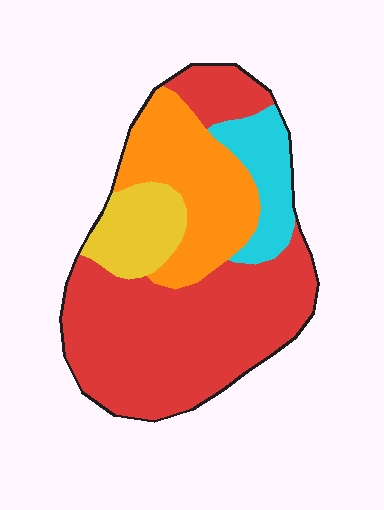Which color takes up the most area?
Red, at roughly 55%.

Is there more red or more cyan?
Red.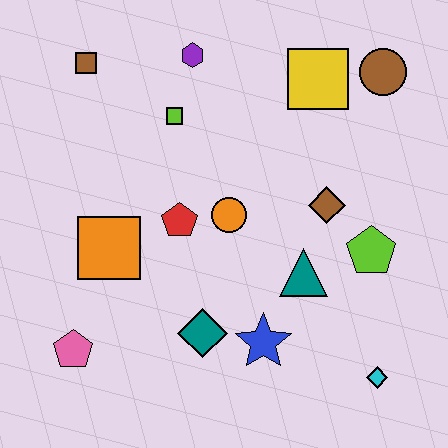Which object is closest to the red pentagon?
The orange circle is closest to the red pentagon.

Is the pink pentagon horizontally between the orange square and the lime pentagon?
No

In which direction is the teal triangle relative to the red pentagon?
The teal triangle is to the right of the red pentagon.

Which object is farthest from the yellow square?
The pink pentagon is farthest from the yellow square.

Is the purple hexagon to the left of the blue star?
Yes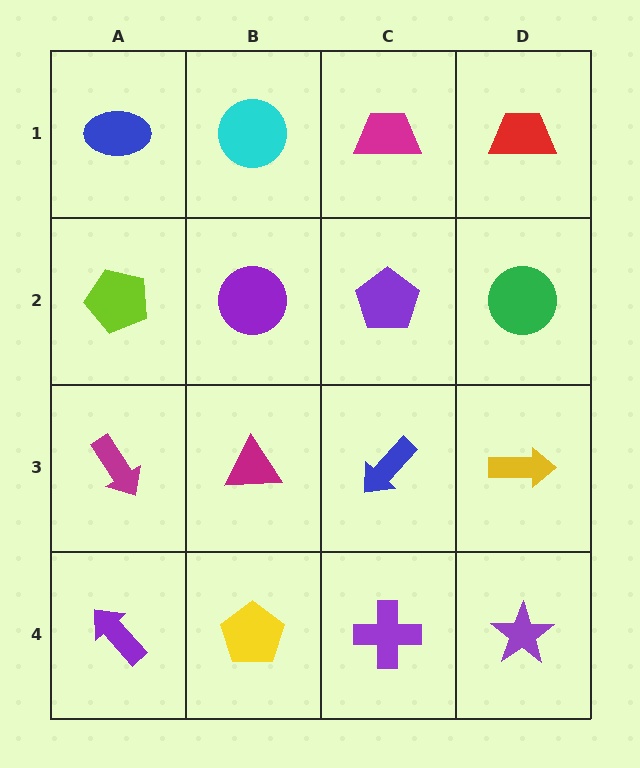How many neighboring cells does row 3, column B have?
4.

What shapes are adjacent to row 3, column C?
A purple pentagon (row 2, column C), a purple cross (row 4, column C), a magenta triangle (row 3, column B), a yellow arrow (row 3, column D).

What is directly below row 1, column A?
A lime pentagon.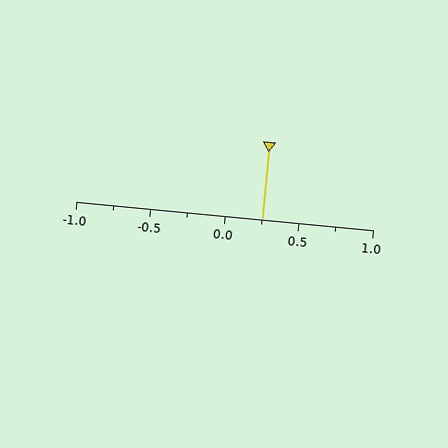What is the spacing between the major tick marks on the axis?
The major ticks are spaced 0.5 apart.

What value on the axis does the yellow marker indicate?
The marker indicates approximately 0.25.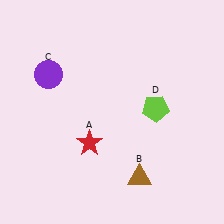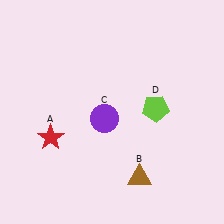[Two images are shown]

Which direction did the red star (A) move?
The red star (A) moved left.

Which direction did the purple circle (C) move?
The purple circle (C) moved right.